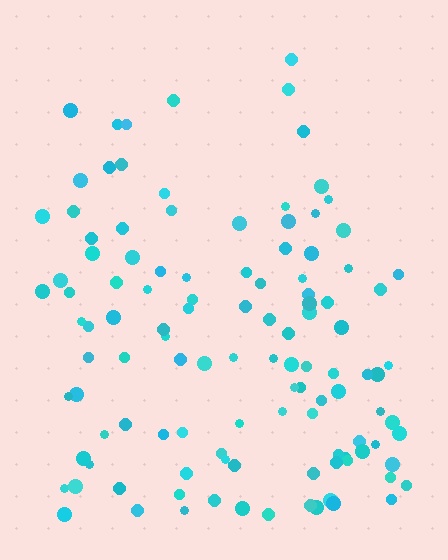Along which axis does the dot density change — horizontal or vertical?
Vertical.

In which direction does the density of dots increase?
From top to bottom, with the bottom side densest.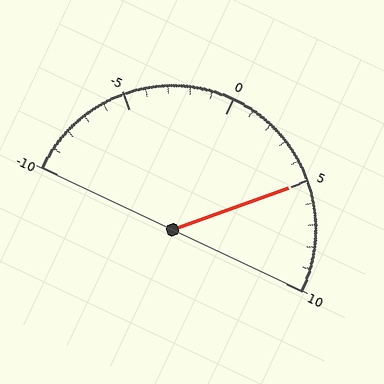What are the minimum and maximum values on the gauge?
The gauge ranges from -10 to 10.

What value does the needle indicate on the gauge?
The needle indicates approximately 5.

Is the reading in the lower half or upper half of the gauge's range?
The reading is in the upper half of the range (-10 to 10).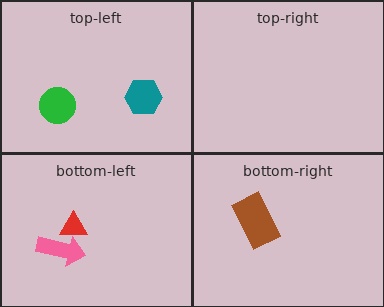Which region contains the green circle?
The top-left region.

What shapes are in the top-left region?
The teal hexagon, the green circle.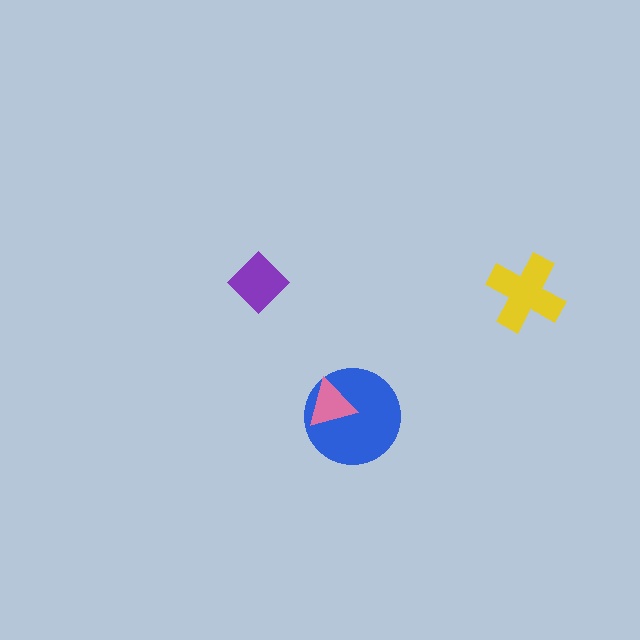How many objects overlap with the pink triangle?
1 object overlaps with the pink triangle.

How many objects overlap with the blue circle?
1 object overlaps with the blue circle.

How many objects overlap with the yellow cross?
0 objects overlap with the yellow cross.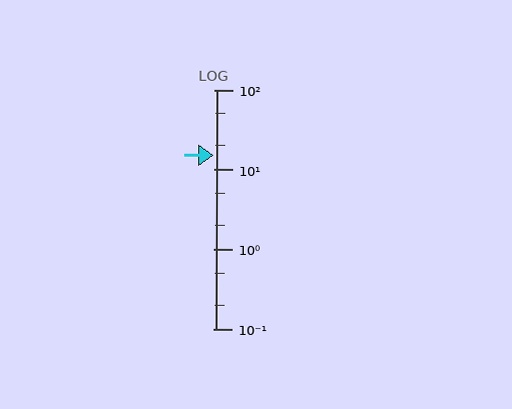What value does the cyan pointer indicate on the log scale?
The pointer indicates approximately 15.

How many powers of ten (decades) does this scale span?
The scale spans 3 decades, from 0.1 to 100.